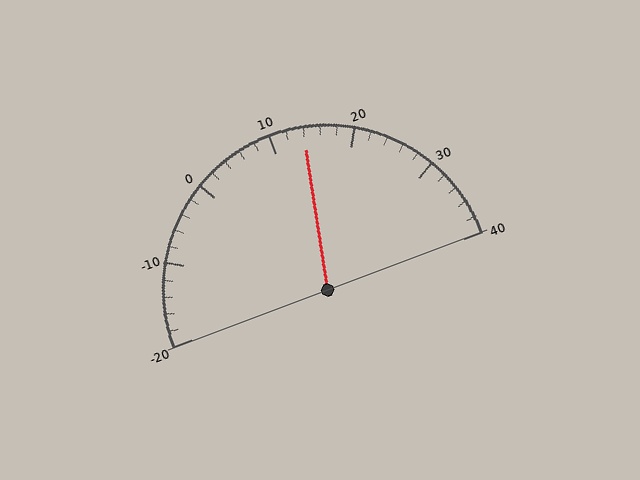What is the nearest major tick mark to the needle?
The nearest major tick mark is 10.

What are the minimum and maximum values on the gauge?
The gauge ranges from -20 to 40.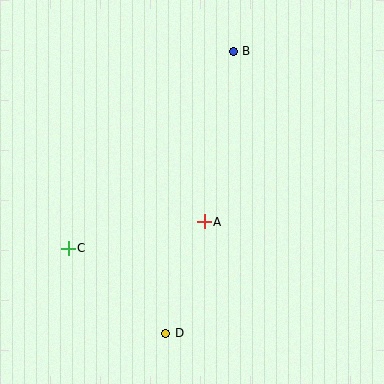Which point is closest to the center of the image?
Point A at (204, 222) is closest to the center.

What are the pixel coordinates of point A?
Point A is at (204, 222).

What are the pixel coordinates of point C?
Point C is at (68, 248).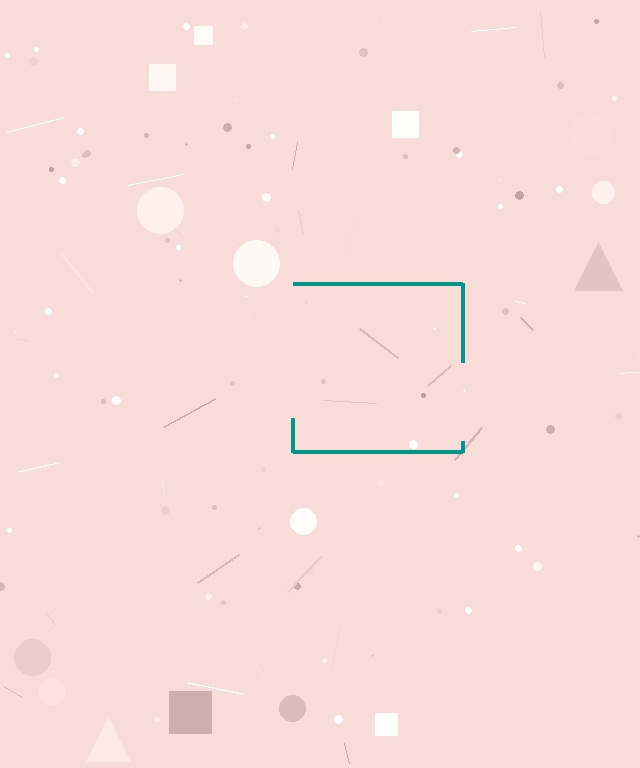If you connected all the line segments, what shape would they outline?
They would outline a square.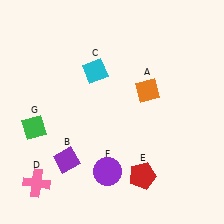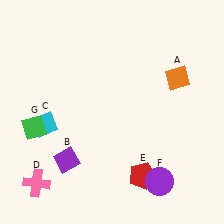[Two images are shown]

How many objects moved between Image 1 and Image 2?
3 objects moved between the two images.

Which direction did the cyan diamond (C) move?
The cyan diamond (C) moved down.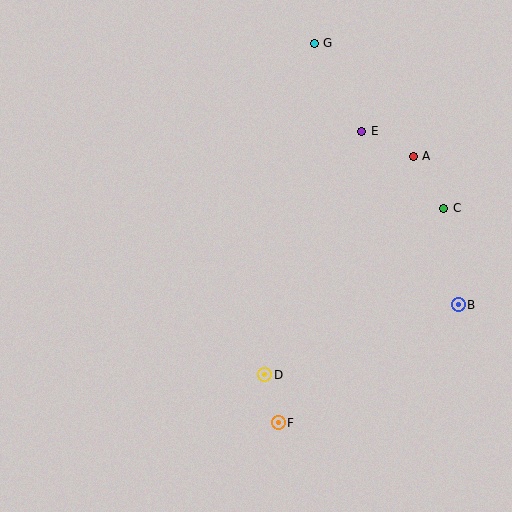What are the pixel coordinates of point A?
Point A is at (413, 156).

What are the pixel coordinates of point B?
Point B is at (458, 305).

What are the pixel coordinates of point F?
Point F is at (278, 423).